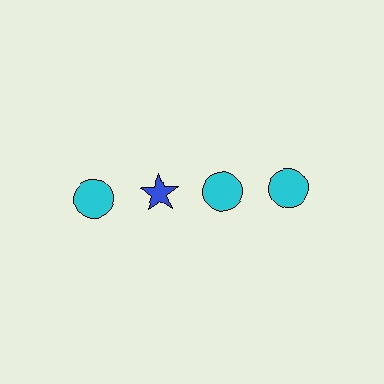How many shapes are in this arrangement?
There are 4 shapes arranged in a grid pattern.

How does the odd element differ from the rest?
It differs in both color (blue instead of cyan) and shape (star instead of circle).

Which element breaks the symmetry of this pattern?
The blue star in the top row, second from left column breaks the symmetry. All other shapes are cyan circles.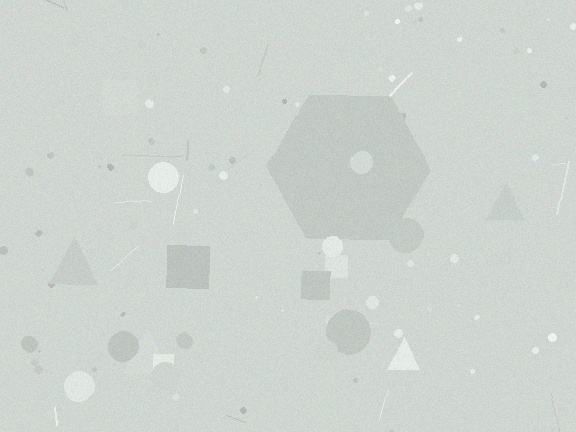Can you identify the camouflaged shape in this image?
The camouflaged shape is a hexagon.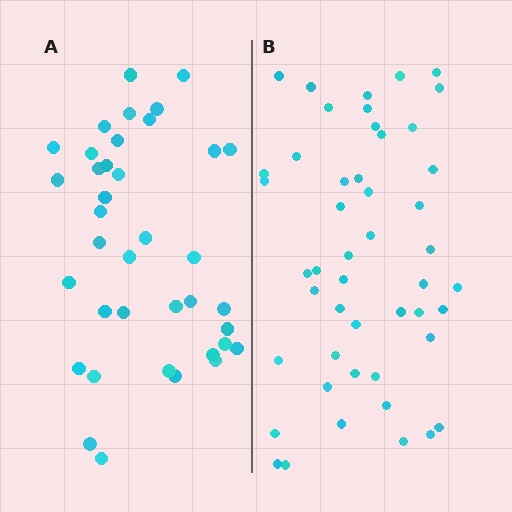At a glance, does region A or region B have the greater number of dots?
Region B (the right region) has more dots.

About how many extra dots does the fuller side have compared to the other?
Region B has roughly 10 or so more dots than region A.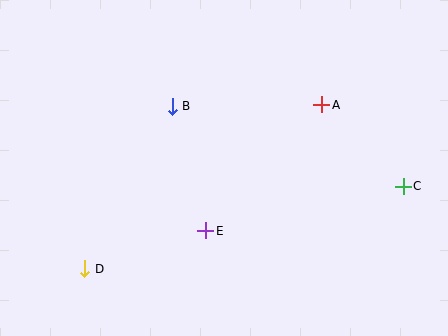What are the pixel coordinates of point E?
Point E is at (206, 231).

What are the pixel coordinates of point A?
Point A is at (322, 105).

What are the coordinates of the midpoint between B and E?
The midpoint between B and E is at (189, 169).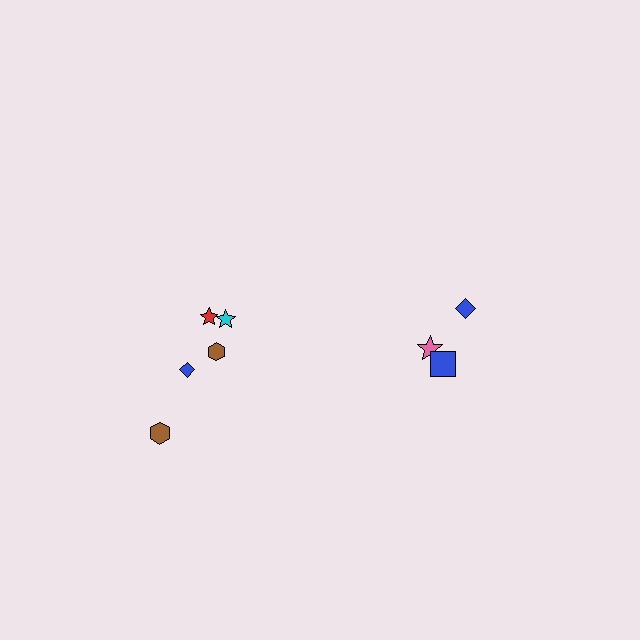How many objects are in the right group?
There are 3 objects.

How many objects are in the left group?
There are 5 objects.